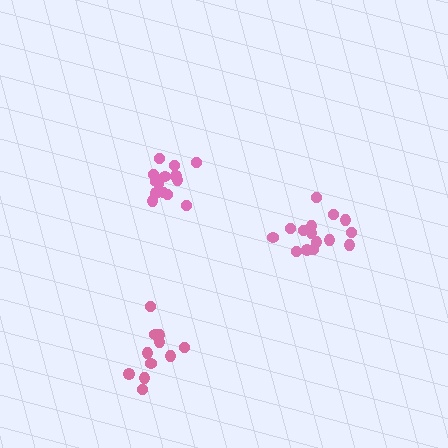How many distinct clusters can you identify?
There are 3 distinct clusters.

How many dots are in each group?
Group 1: 15 dots, Group 2: 15 dots, Group 3: 11 dots (41 total).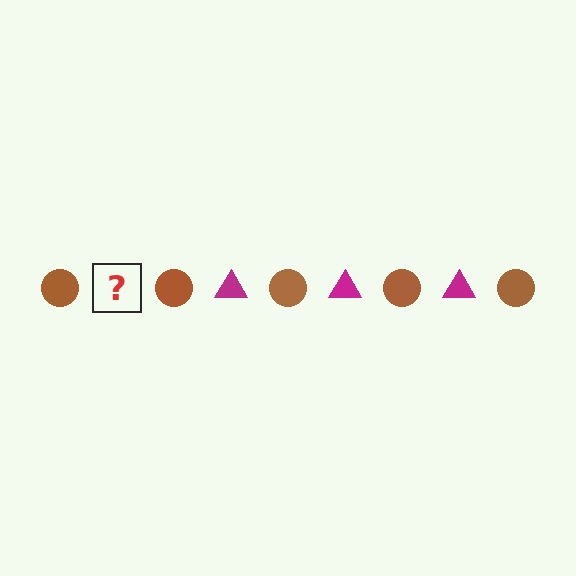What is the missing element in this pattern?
The missing element is a magenta triangle.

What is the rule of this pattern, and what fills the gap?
The rule is that the pattern alternates between brown circle and magenta triangle. The gap should be filled with a magenta triangle.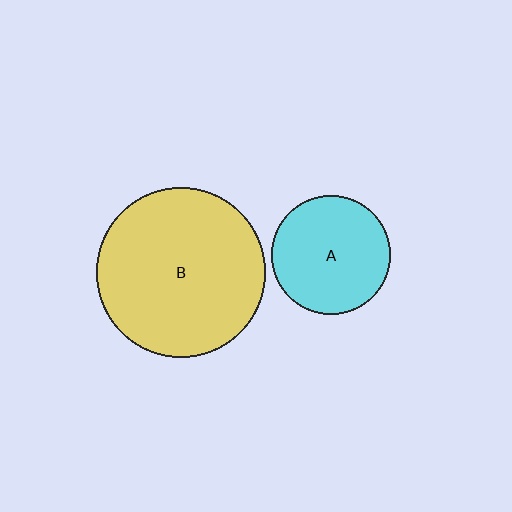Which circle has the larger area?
Circle B (yellow).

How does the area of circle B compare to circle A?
Approximately 2.0 times.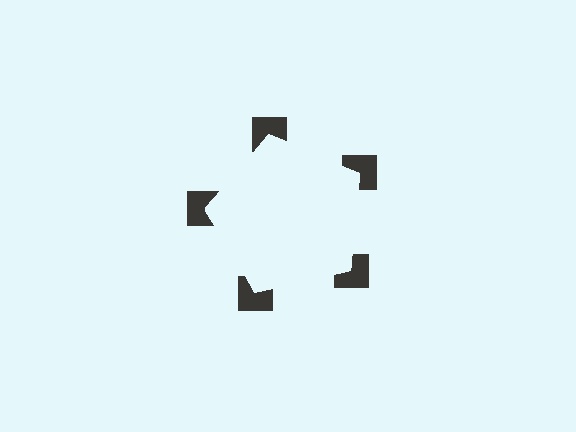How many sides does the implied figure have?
5 sides.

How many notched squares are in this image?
There are 5 — one at each vertex of the illusory pentagon.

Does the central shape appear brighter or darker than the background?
It typically appears slightly brighter than the background, even though no actual brightness change is drawn.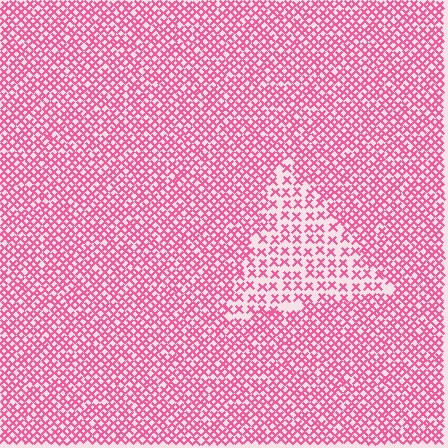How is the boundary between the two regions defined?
The boundary is defined by a change in element density (approximately 1.9x ratio). All elements are the same color, size, and shape.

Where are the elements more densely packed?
The elements are more densely packed outside the triangle boundary.